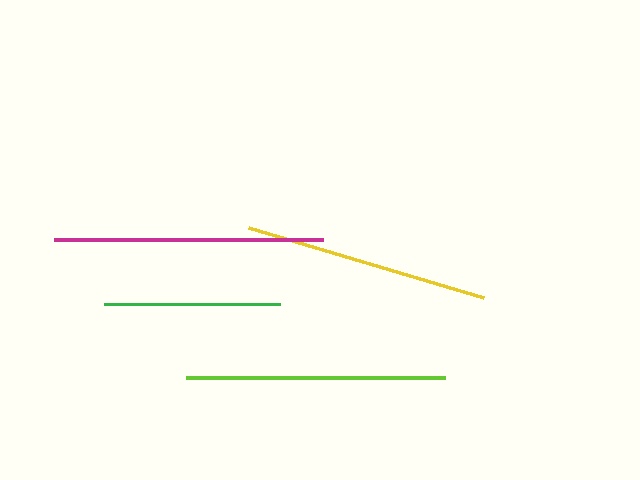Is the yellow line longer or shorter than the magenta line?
The magenta line is longer than the yellow line.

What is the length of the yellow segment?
The yellow segment is approximately 245 pixels long.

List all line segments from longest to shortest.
From longest to shortest: magenta, lime, yellow, green.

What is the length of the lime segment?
The lime segment is approximately 258 pixels long.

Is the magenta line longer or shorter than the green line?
The magenta line is longer than the green line.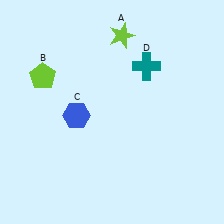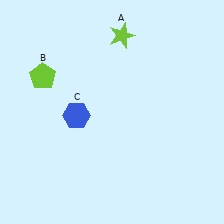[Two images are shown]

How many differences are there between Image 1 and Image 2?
There is 1 difference between the two images.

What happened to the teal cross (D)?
The teal cross (D) was removed in Image 2. It was in the top-right area of Image 1.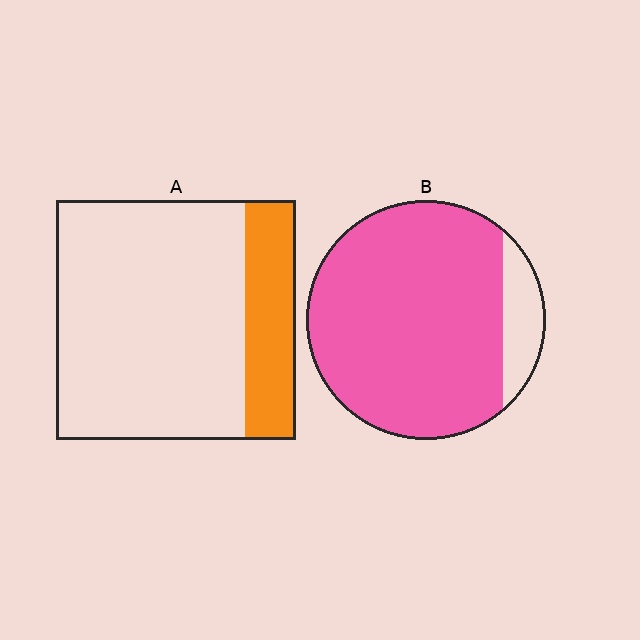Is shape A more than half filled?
No.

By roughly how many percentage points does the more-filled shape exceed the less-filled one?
By roughly 65 percentage points (B over A).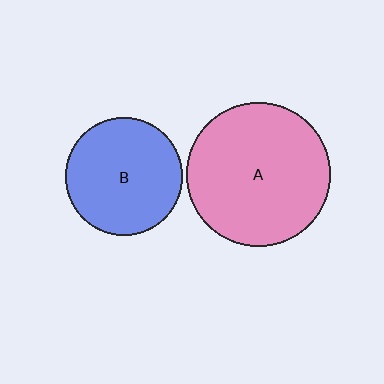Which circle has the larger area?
Circle A (pink).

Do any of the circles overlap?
No, none of the circles overlap.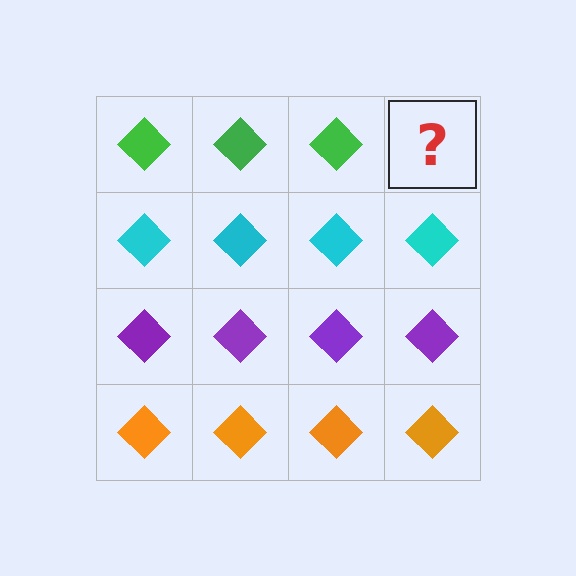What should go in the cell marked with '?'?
The missing cell should contain a green diamond.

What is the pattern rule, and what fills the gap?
The rule is that each row has a consistent color. The gap should be filled with a green diamond.